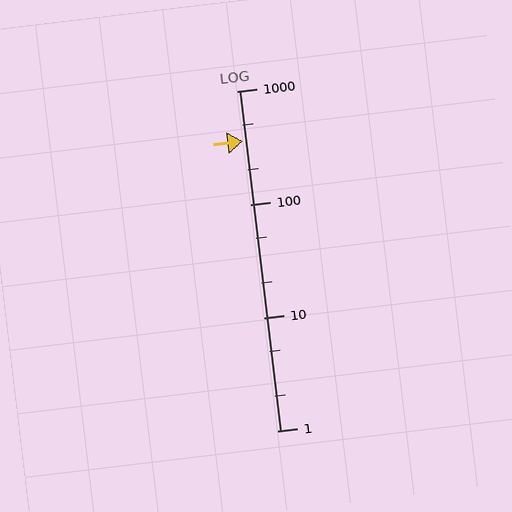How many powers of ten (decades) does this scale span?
The scale spans 3 decades, from 1 to 1000.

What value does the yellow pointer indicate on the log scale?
The pointer indicates approximately 360.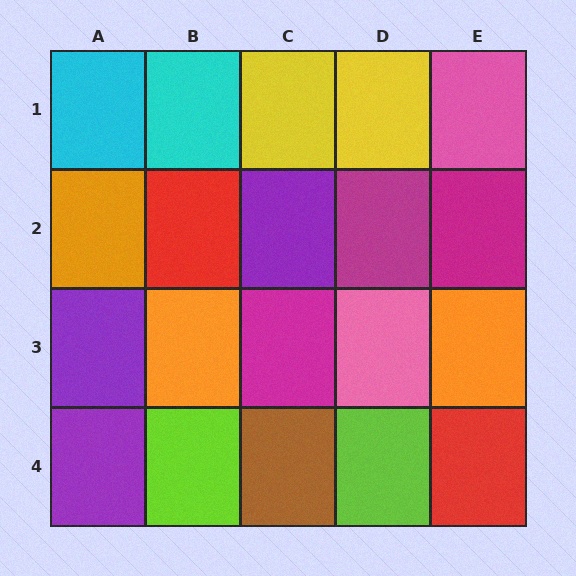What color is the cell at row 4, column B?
Lime.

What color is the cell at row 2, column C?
Purple.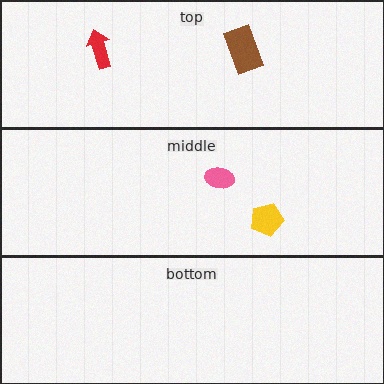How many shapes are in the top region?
2.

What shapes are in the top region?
The red arrow, the brown rectangle.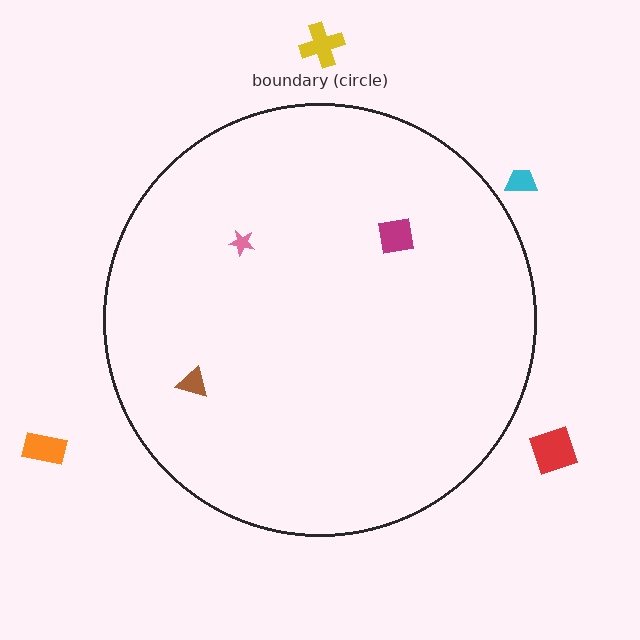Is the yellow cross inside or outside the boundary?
Outside.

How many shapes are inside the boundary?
3 inside, 4 outside.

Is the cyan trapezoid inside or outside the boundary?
Outside.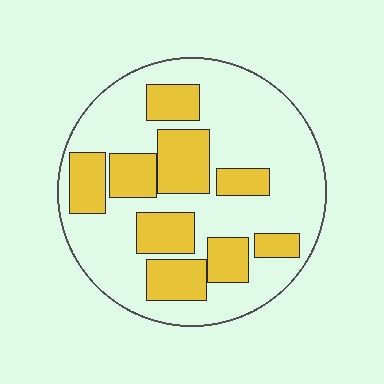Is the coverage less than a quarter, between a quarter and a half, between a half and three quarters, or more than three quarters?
Between a quarter and a half.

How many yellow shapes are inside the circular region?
9.